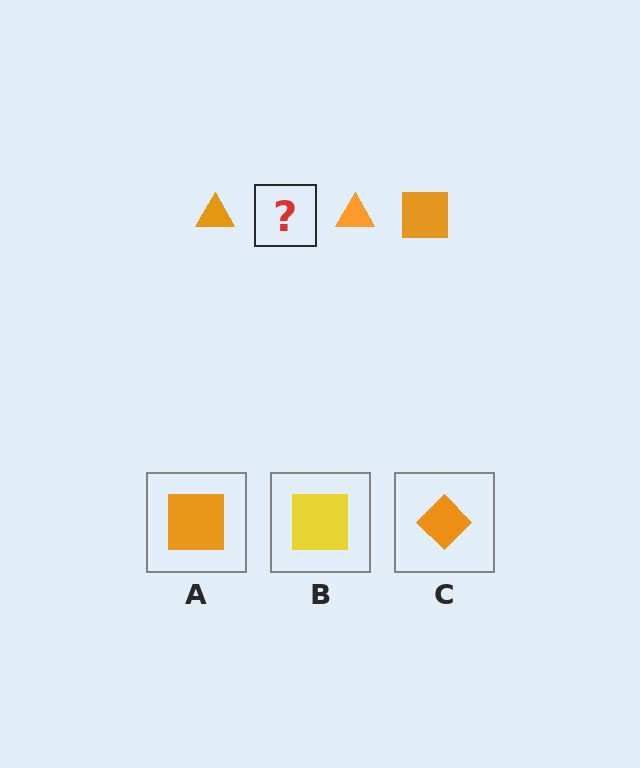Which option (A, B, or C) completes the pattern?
A.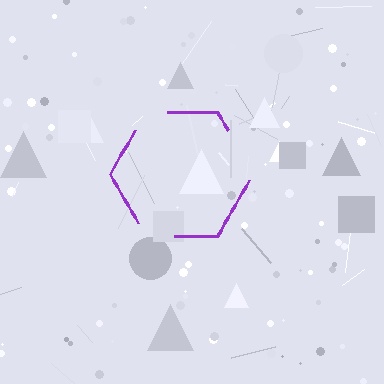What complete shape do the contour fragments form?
The contour fragments form a hexagon.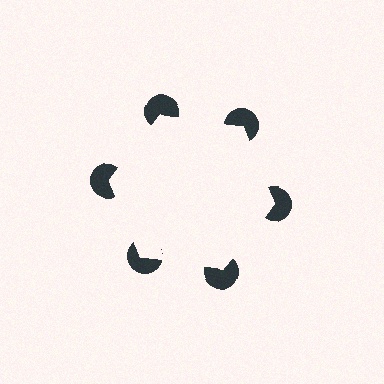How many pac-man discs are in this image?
There are 6 — one at each vertex of the illusory hexagon.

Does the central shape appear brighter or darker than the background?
It typically appears slightly brighter than the background, even though no actual brightness change is drawn.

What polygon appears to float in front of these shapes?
An illusory hexagon — its edges are inferred from the aligned wedge cuts in the pac-man discs, not physically drawn.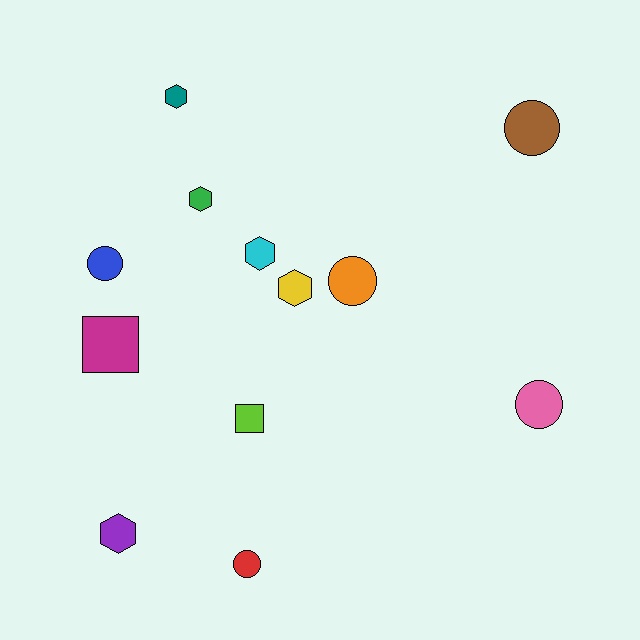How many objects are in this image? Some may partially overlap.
There are 12 objects.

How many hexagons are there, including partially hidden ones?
There are 5 hexagons.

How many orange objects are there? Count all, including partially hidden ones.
There is 1 orange object.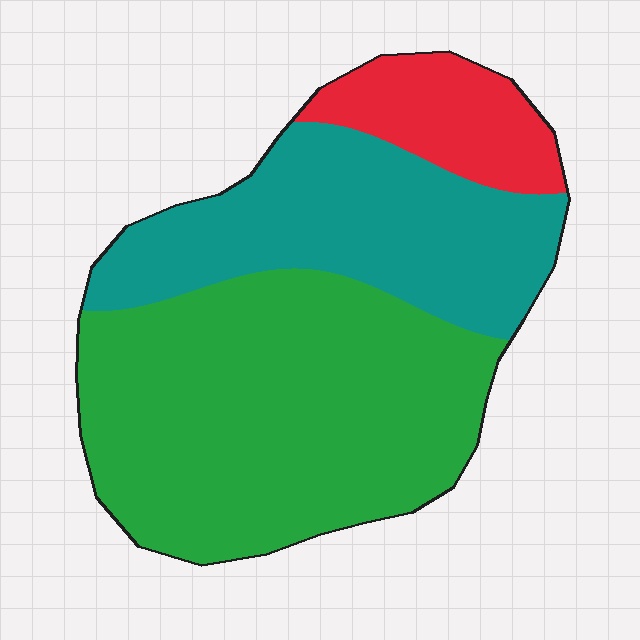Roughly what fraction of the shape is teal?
Teal takes up about one third (1/3) of the shape.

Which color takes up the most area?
Green, at roughly 55%.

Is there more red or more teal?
Teal.